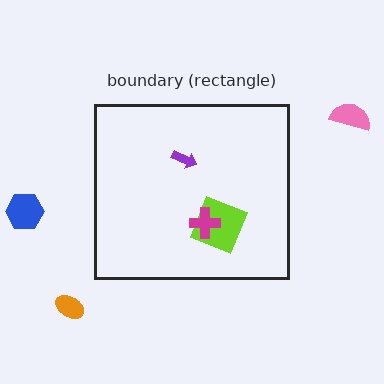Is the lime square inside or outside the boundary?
Inside.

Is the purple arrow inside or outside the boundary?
Inside.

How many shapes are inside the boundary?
3 inside, 3 outside.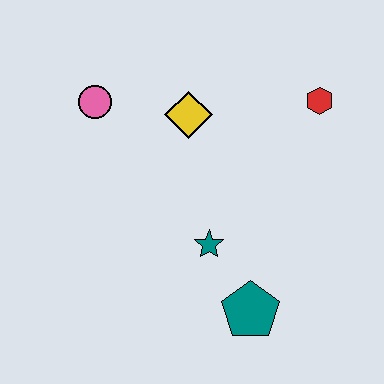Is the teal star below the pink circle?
Yes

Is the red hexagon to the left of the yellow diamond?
No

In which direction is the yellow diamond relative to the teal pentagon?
The yellow diamond is above the teal pentagon.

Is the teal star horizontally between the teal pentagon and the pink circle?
Yes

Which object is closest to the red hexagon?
The yellow diamond is closest to the red hexagon.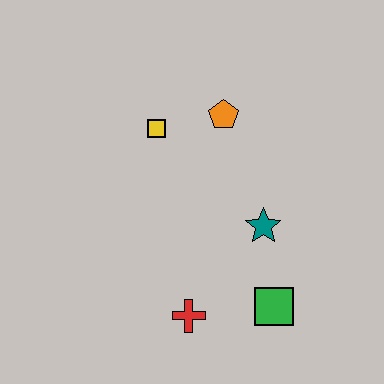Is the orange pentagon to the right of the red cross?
Yes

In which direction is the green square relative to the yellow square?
The green square is below the yellow square.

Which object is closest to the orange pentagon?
The yellow square is closest to the orange pentagon.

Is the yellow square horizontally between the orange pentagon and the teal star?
No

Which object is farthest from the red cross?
The orange pentagon is farthest from the red cross.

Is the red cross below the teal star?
Yes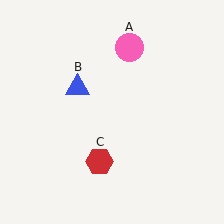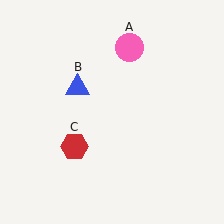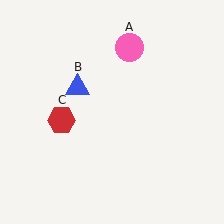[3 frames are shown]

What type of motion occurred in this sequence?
The red hexagon (object C) rotated clockwise around the center of the scene.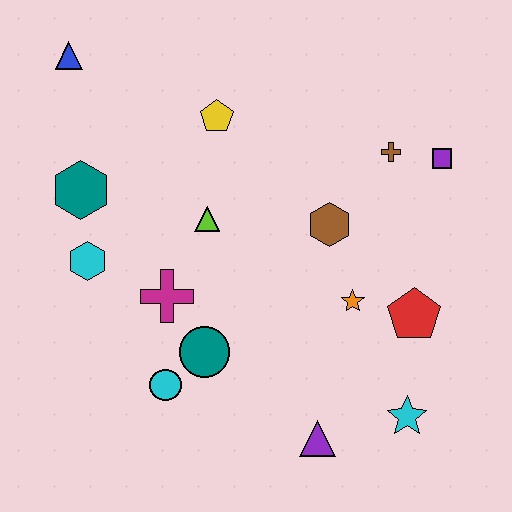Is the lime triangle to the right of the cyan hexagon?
Yes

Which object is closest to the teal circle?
The cyan circle is closest to the teal circle.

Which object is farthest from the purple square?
The blue triangle is farthest from the purple square.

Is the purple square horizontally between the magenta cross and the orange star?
No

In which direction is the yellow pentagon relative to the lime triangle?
The yellow pentagon is above the lime triangle.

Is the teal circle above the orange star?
No